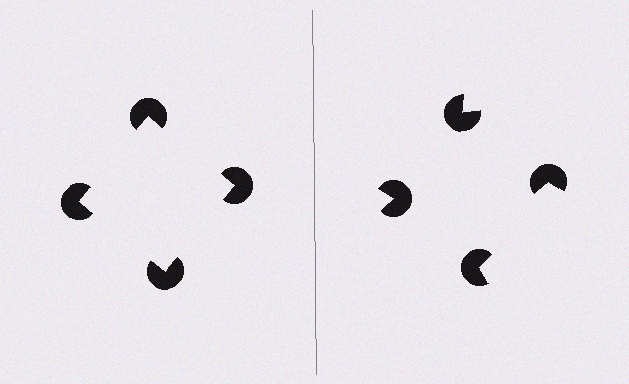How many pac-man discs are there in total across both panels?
8 — 4 on each side.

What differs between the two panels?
The pac-man discs are positioned identically on both sides; only the wedge orientations differ. On the left they align to a square; on the right they are misaligned.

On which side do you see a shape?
An illusory square appears on the left side. On the right side the wedge cuts are rotated, so no coherent shape forms.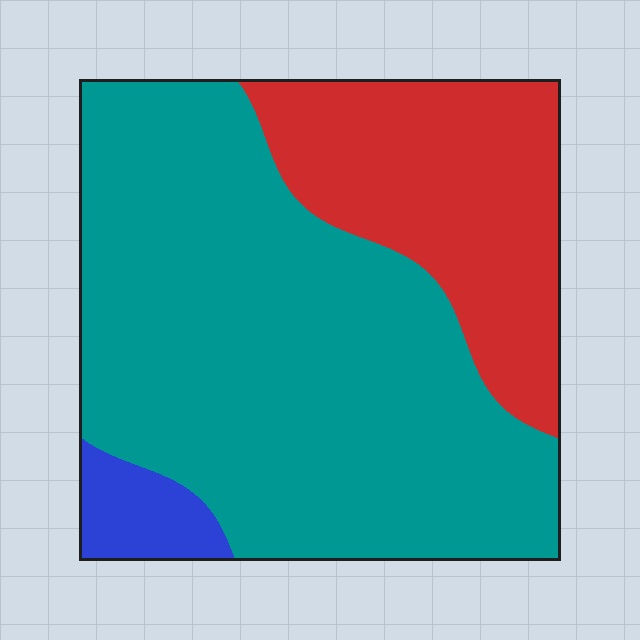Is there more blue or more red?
Red.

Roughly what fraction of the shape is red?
Red takes up between a sixth and a third of the shape.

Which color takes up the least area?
Blue, at roughly 5%.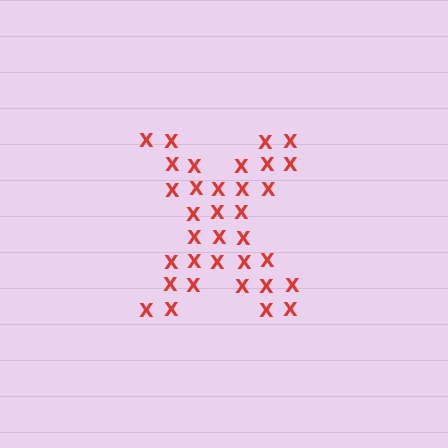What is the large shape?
The large shape is the letter X.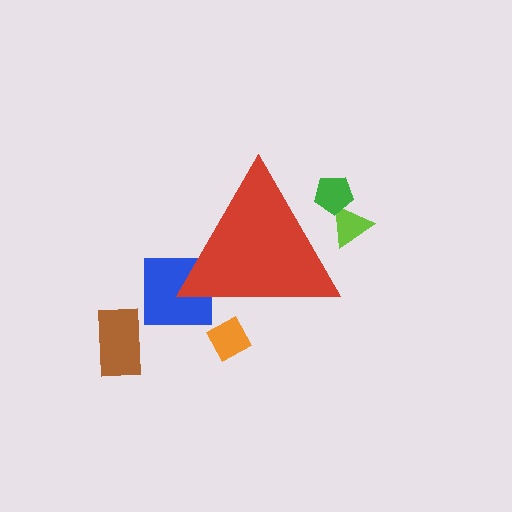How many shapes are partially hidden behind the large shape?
4 shapes are partially hidden.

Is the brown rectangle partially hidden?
No, the brown rectangle is fully visible.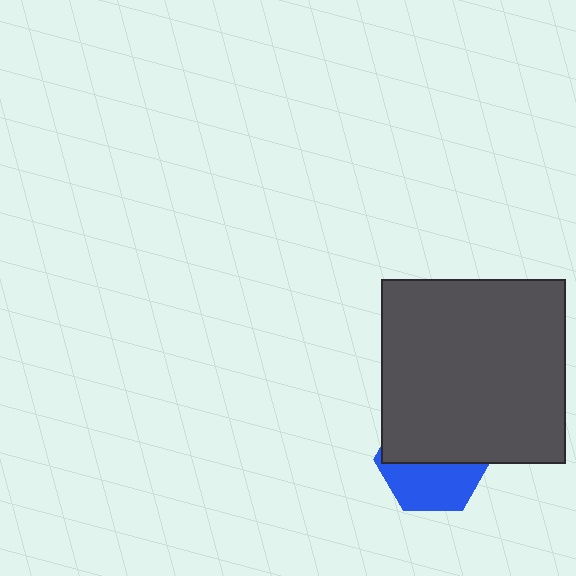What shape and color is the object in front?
The object in front is a dark gray square.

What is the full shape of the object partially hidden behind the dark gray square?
The partially hidden object is a blue hexagon.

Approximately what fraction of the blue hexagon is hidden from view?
Roughly 54% of the blue hexagon is hidden behind the dark gray square.